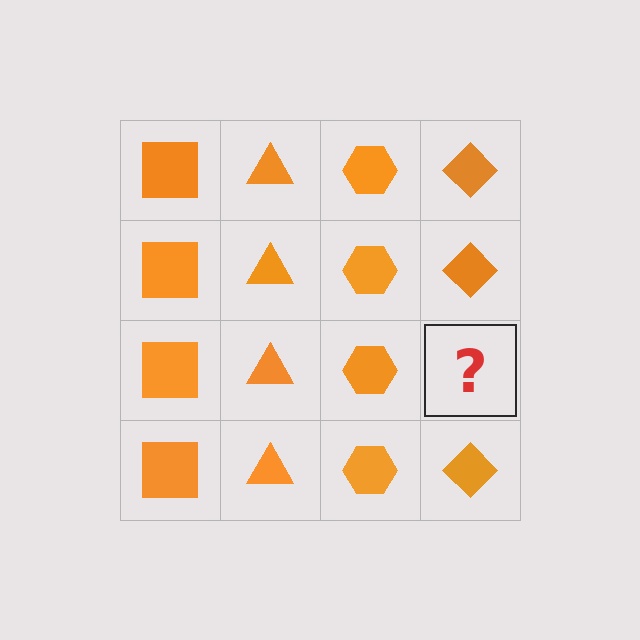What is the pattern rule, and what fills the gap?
The rule is that each column has a consistent shape. The gap should be filled with an orange diamond.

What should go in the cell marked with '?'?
The missing cell should contain an orange diamond.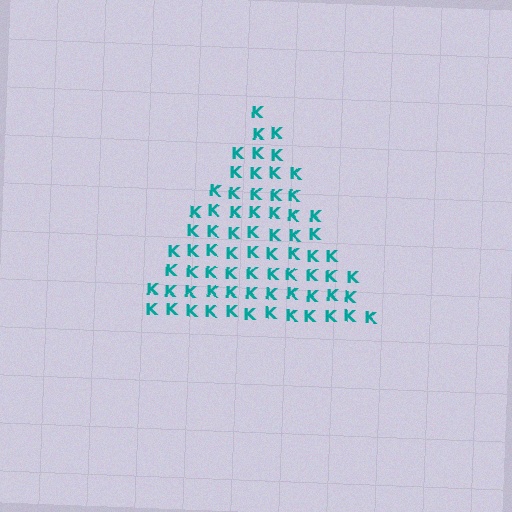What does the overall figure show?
The overall figure shows a triangle.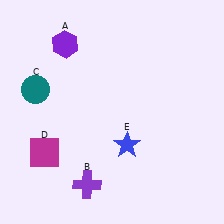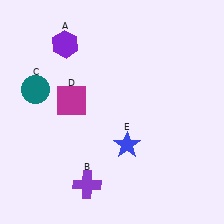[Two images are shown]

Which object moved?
The magenta square (D) moved up.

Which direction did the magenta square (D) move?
The magenta square (D) moved up.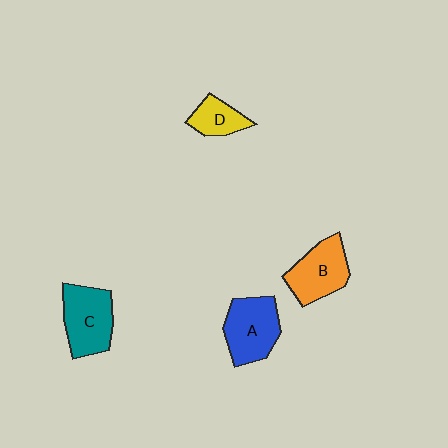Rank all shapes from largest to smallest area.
From largest to smallest: C (teal), A (blue), B (orange), D (yellow).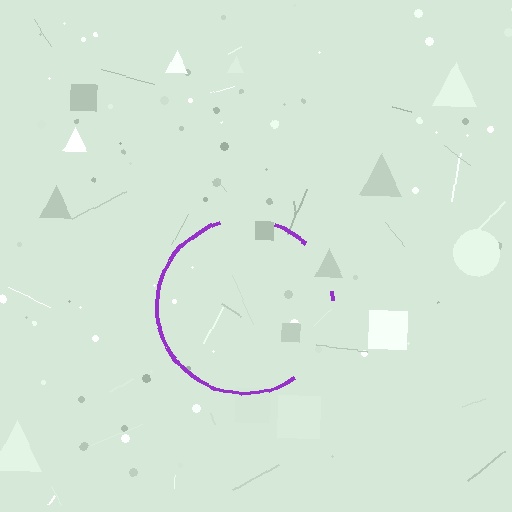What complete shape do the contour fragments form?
The contour fragments form a circle.